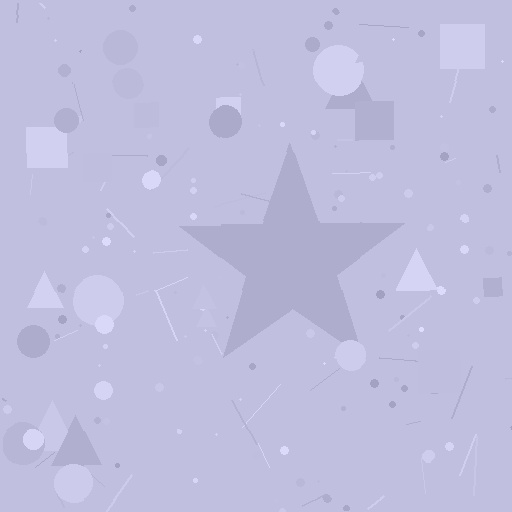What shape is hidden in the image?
A star is hidden in the image.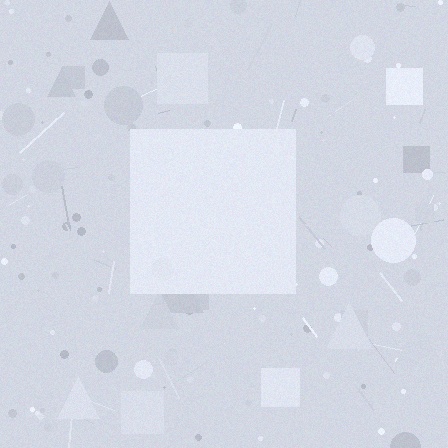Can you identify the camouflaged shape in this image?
The camouflaged shape is a square.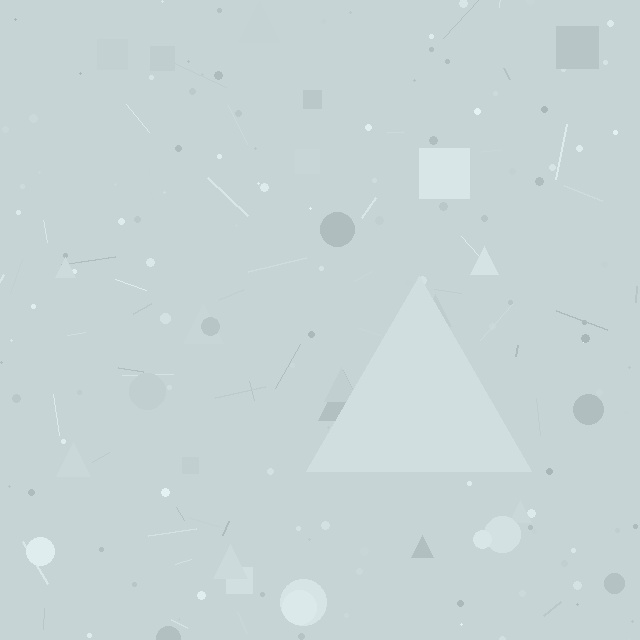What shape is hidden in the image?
A triangle is hidden in the image.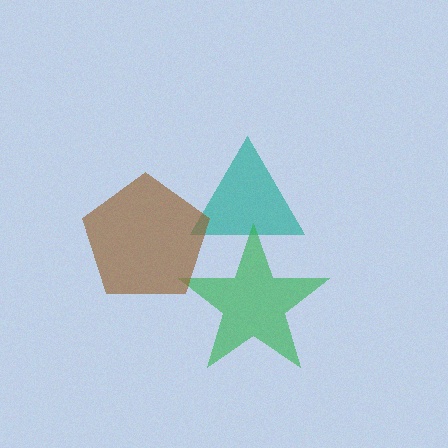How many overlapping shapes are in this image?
There are 3 overlapping shapes in the image.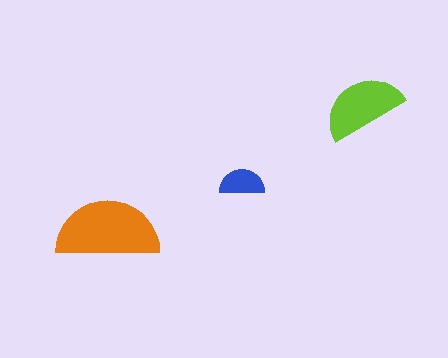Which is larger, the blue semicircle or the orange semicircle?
The orange one.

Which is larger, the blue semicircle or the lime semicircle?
The lime one.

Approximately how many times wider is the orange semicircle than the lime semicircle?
About 1.5 times wider.